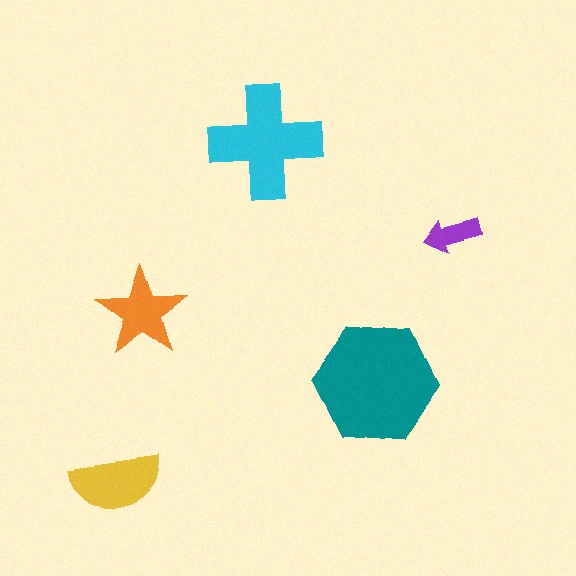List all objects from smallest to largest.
The purple arrow, the orange star, the yellow semicircle, the cyan cross, the teal hexagon.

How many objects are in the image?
There are 5 objects in the image.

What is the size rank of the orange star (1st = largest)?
4th.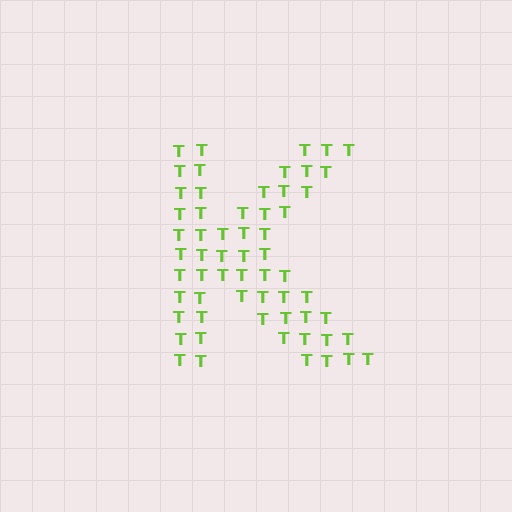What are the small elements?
The small elements are letter T's.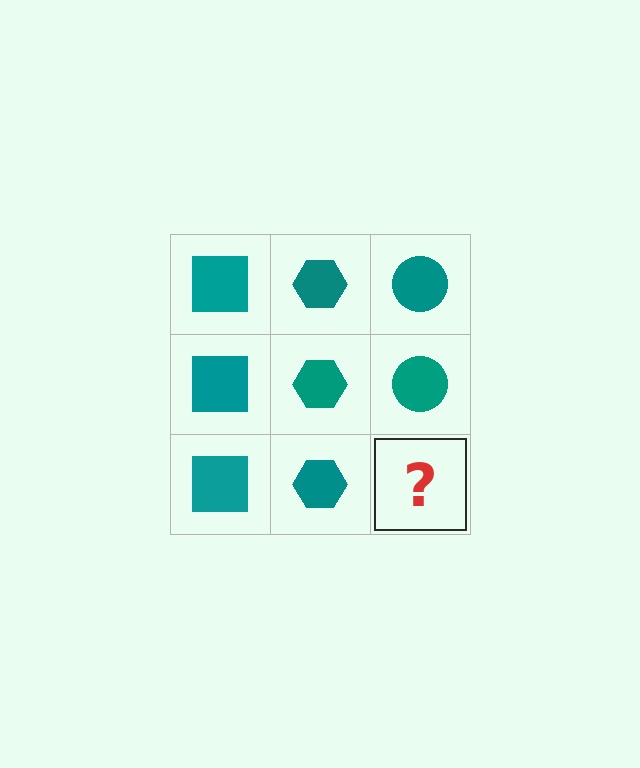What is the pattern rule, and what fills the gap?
The rule is that each column has a consistent shape. The gap should be filled with a teal circle.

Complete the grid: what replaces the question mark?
The question mark should be replaced with a teal circle.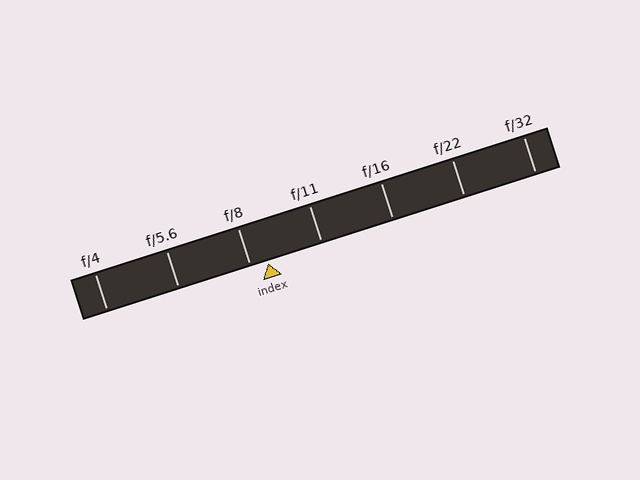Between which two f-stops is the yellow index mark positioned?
The index mark is between f/8 and f/11.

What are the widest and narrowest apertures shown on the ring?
The widest aperture shown is f/4 and the narrowest is f/32.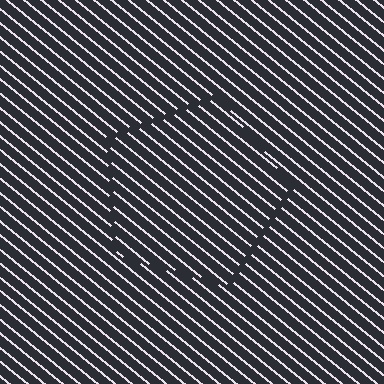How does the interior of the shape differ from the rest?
The interior of the shape contains the same grating, shifted by half a period — the contour is defined by the phase discontinuity where line-ends from the inner and outer gratings abut.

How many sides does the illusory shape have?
5 sides — the line-ends trace a pentagon.